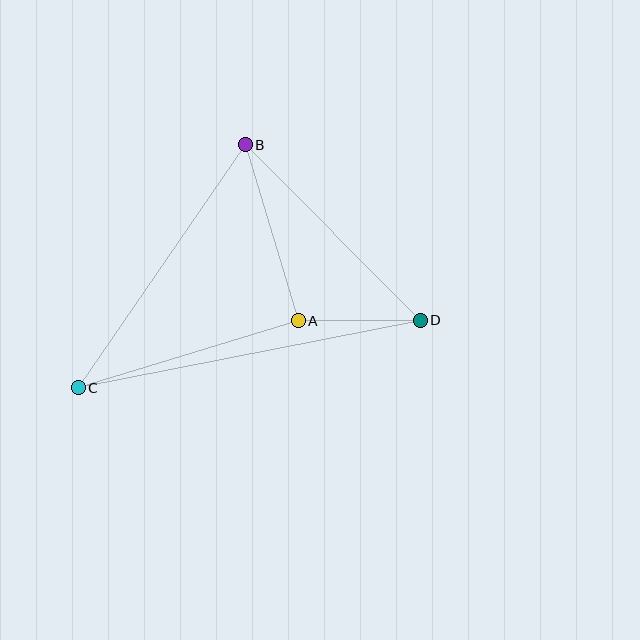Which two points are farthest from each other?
Points C and D are farthest from each other.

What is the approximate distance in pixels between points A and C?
The distance between A and C is approximately 230 pixels.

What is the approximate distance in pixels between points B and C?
The distance between B and C is approximately 295 pixels.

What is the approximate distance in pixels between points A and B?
The distance between A and B is approximately 183 pixels.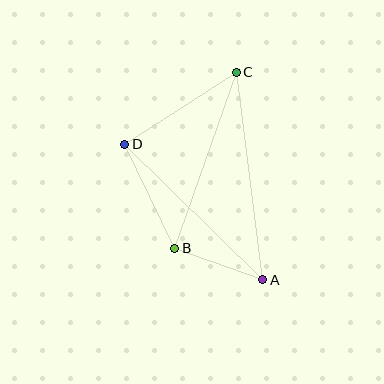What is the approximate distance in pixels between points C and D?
The distance between C and D is approximately 133 pixels.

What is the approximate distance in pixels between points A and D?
The distance between A and D is approximately 193 pixels.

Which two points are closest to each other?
Points A and B are closest to each other.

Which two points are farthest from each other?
Points A and C are farthest from each other.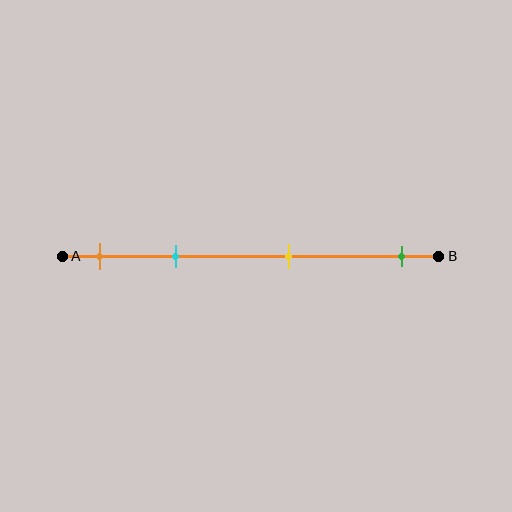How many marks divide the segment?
There are 4 marks dividing the segment.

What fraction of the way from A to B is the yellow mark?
The yellow mark is approximately 60% (0.6) of the way from A to B.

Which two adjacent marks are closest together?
The orange and cyan marks are the closest adjacent pair.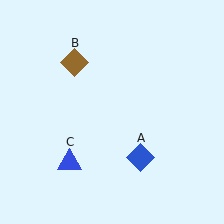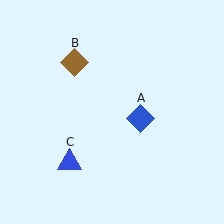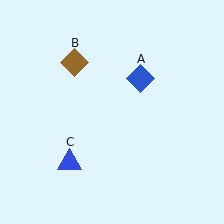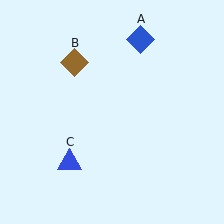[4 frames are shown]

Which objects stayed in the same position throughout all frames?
Brown diamond (object B) and blue triangle (object C) remained stationary.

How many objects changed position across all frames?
1 object changed position: blue diamond (object A).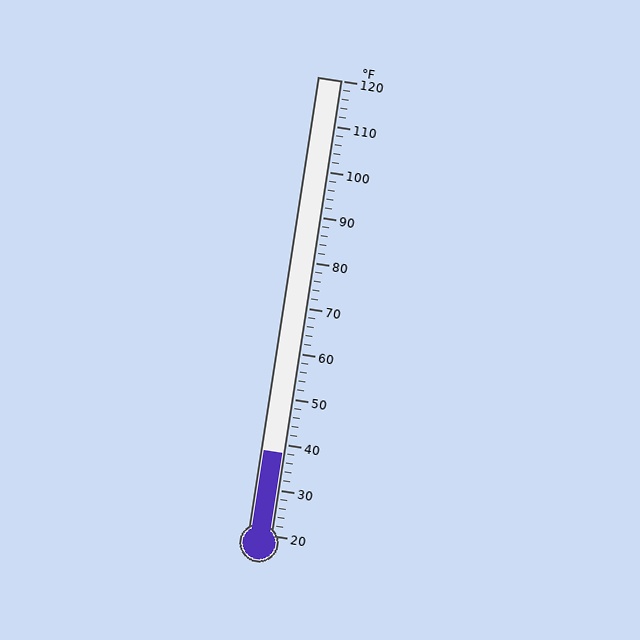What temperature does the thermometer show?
The thermometer shows approximately 38°F.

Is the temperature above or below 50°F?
The temperature is below 50°F.